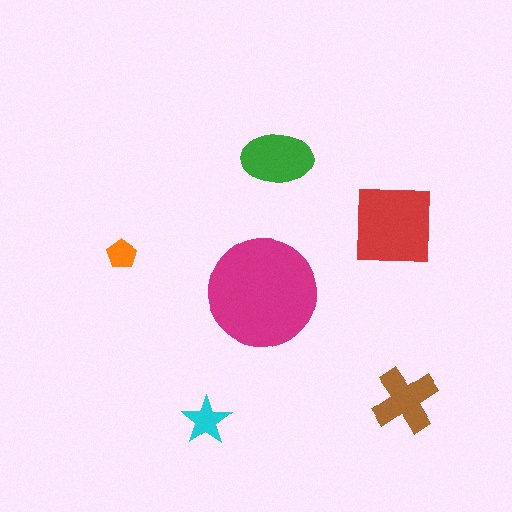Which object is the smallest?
The orange pentagon.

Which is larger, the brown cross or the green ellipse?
The green ellipse.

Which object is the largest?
The magenta circle.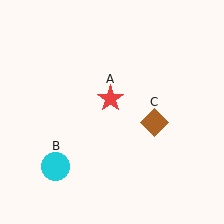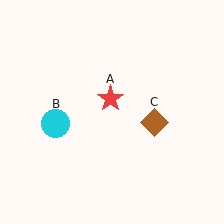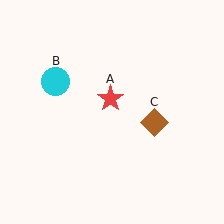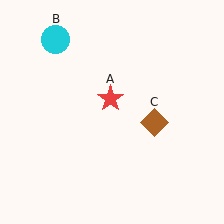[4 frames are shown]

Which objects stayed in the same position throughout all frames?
Red star (object A) and brown diamond (object C) remained stationary.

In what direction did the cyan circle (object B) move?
The cyan circle (object B) moved up.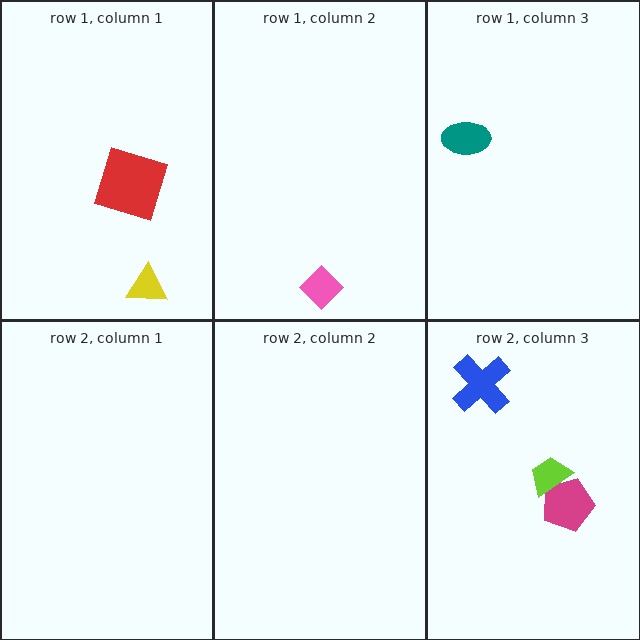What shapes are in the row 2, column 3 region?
The magenta pentagon, the lime trapezoid, the blue cross.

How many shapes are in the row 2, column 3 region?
3.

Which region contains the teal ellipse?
The row 1, column 3 region.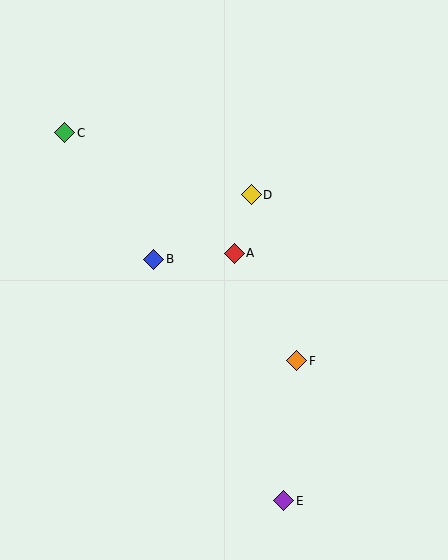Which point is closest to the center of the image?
Point A at (234, 253) is closest to the center.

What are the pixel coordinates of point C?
Point C is at (65, 133).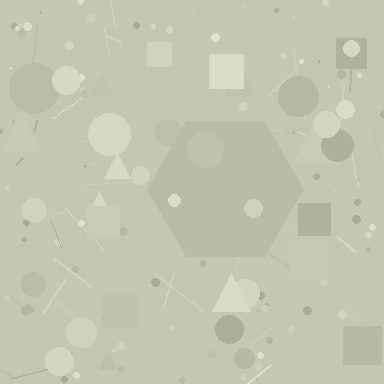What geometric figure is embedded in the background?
A hexagon is embedded in the background.